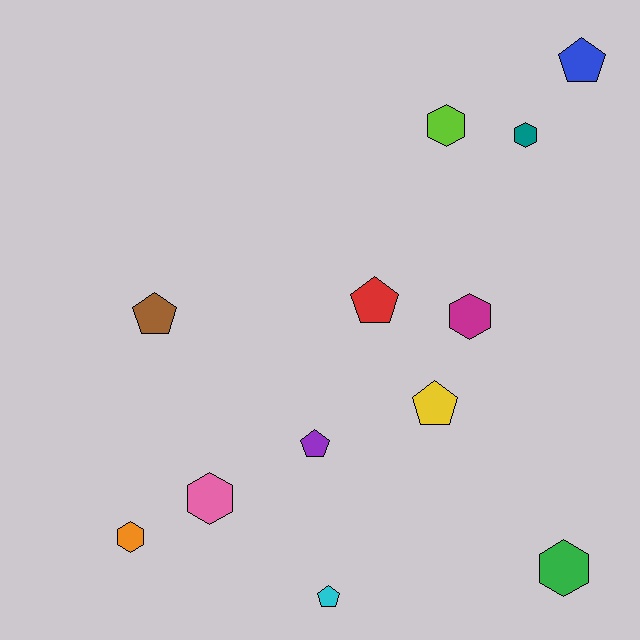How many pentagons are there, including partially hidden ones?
There are 6 pentagons.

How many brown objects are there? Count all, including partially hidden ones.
There is 1 brown object.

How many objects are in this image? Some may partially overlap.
There are 12 objects.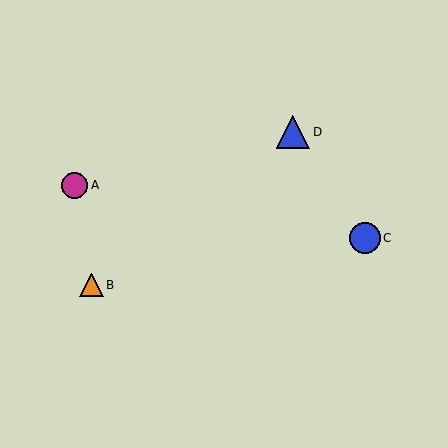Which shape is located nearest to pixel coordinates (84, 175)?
The magenta circle (labeled A) at (75, 185) is nearest to that location.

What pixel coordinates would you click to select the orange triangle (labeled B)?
Click at (91, 285) to select the orange triangle B.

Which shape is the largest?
The blue triangle (labeled D) is the largest.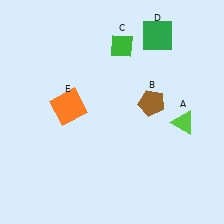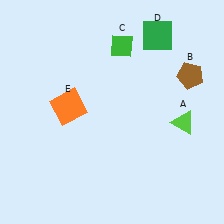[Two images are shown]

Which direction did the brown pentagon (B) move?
The brown pentagon (B) moved right.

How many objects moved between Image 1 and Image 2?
1 object moved between the two images.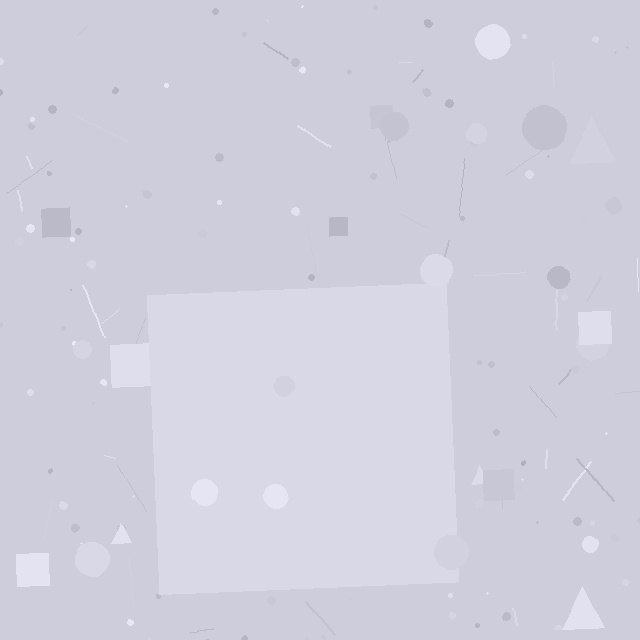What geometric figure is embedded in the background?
A square is embedded in the background.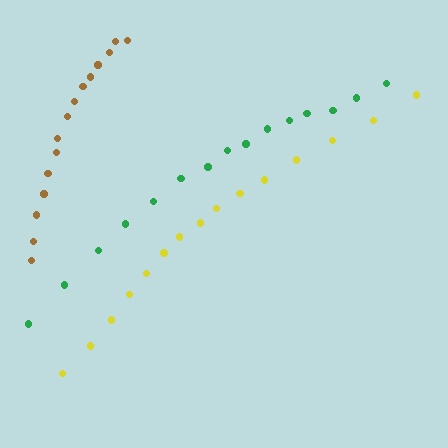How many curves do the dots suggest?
There are 3 distinct paths.